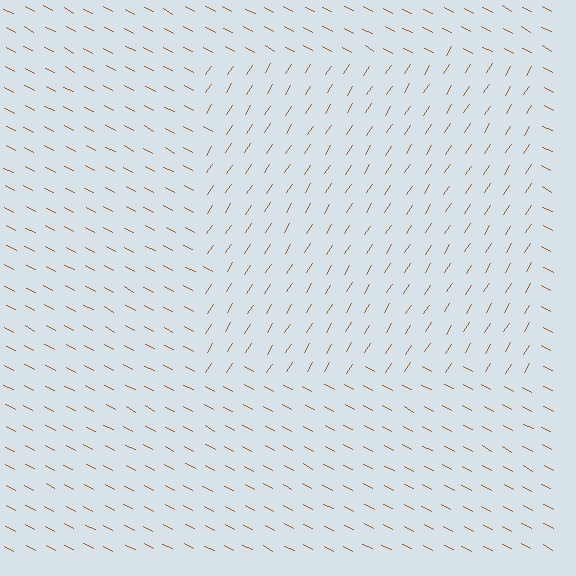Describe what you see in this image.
The image is filled with small brown line segments. A rectangle region in the image has lines oriented differently from the surrounding lines, creating a visible texture boundary.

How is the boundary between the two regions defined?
The boundary is defined purely by a change in line orientation (approximately 85 degrees difference). All lines are the same color and thickness.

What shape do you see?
I see a rectangle.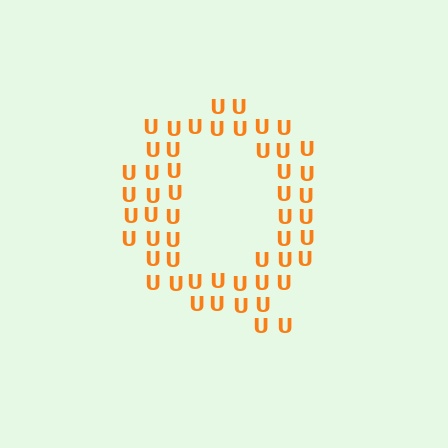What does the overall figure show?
The overall figure shows the letter Q.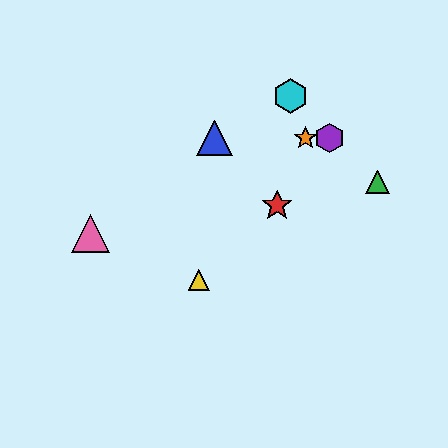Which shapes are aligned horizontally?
The blue triangle, the purple hexagon, the orange star are aligned horizontally.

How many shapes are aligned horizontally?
3 shapes (the blue triangle, the purple hexagon, the orange star) are aligned horizontally.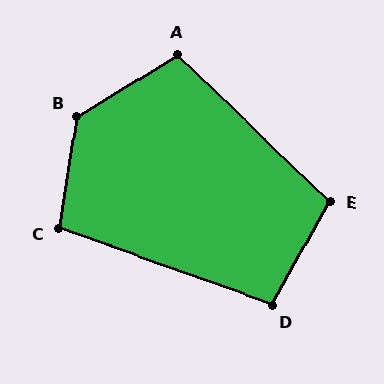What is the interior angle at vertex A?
Approximately 105 degrees (obtuse).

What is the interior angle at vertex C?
Approximately 101 degrees (obtuse).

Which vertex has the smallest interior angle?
D, at approximately 100 degrees.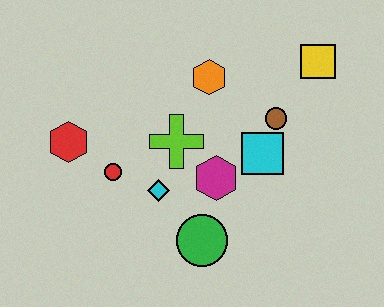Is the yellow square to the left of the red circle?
No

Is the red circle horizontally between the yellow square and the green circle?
No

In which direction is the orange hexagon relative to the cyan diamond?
The orange hexagon is above the cyan diamond.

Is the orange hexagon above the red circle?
Yes